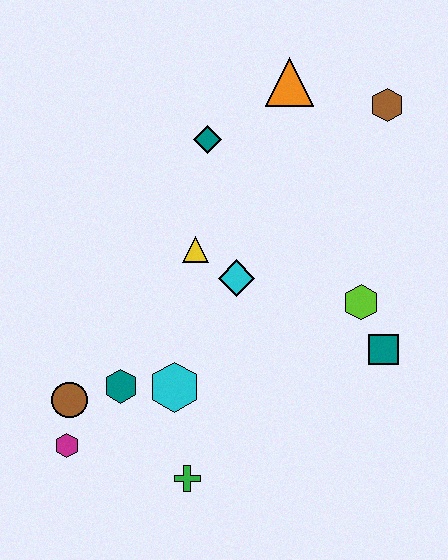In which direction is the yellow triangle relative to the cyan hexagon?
The yellow triangle is above the cyan hexagon.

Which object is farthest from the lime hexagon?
The magenta hexagon is farthest from the lime hexagon.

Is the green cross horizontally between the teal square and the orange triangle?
No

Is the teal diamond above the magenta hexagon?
Yes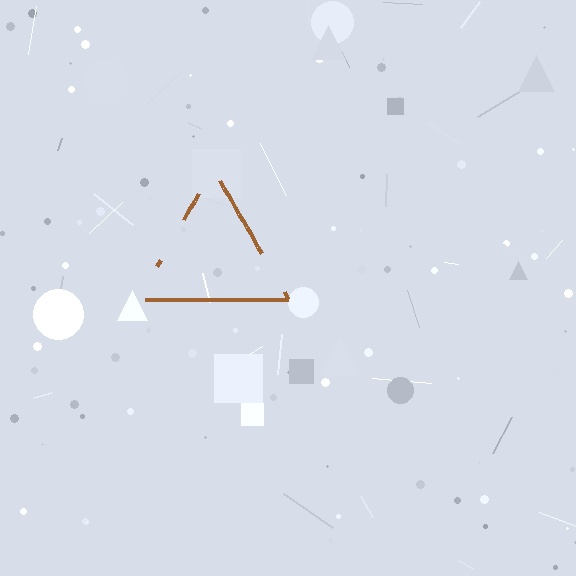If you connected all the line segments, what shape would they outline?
They would outline a triangle.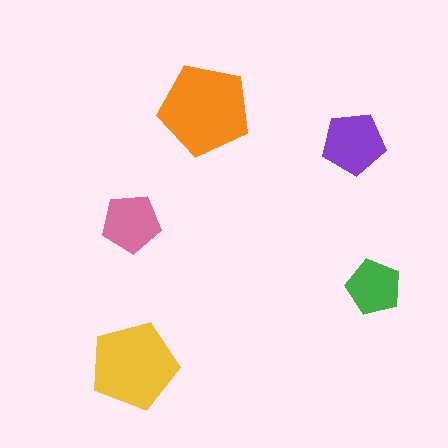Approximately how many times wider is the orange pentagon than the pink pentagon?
About 1.5 times wider.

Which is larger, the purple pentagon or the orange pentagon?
The orange one.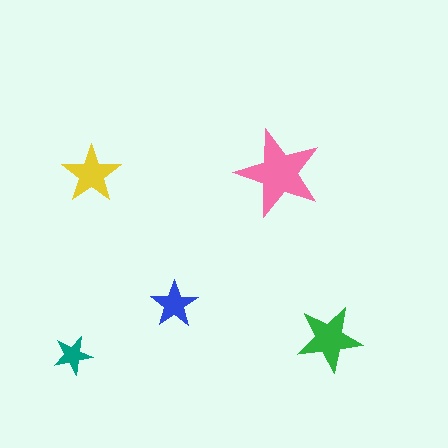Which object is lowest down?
The teal star is bottommost.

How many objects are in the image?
There are 5 objects in the image.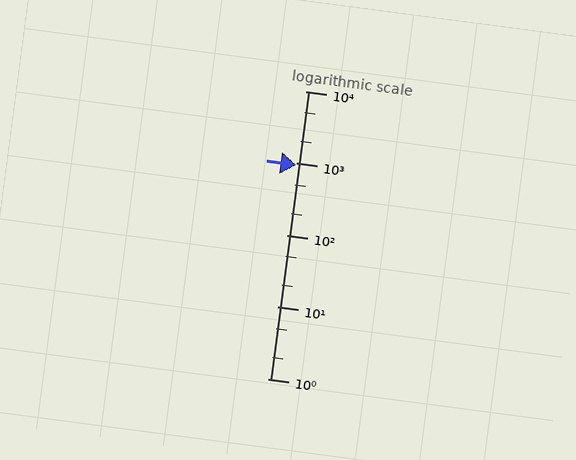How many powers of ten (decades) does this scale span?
The scale spans 4 decades, from 1 to 10000.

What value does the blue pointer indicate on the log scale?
The pointer indicates approximately 930.